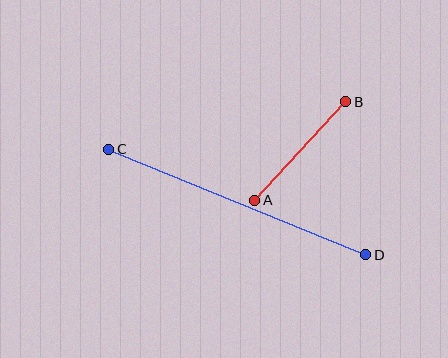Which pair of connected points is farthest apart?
Points C and D are farthest apart.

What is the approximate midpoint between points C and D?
The midpoint is at approximately (237, 202) pixels.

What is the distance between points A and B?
The distance is approximately 134 pixels.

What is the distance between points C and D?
The distance is approximately 278 pixels.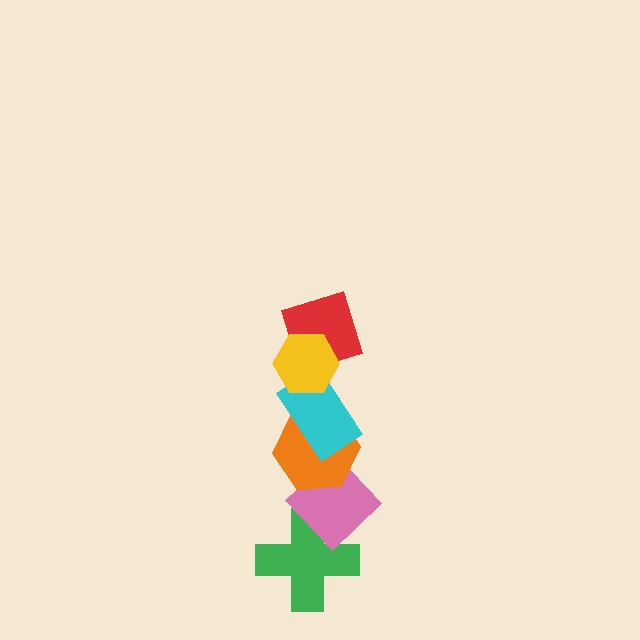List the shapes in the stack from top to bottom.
From top to bottom: the yellow hexagon, the red diamond, the cyan rectangle, the orange hexagon, the pink diamond, the green cross.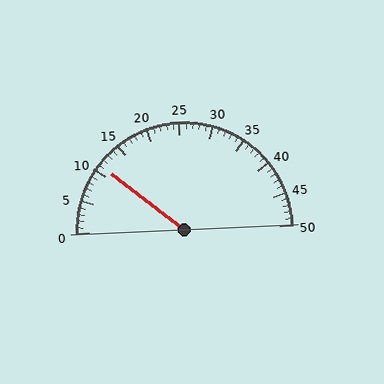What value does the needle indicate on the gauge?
The needle indicates approximately 11.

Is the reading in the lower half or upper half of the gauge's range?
The reading is in the lower half of the range (0 to 50).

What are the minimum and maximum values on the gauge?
The gauge ranges from 0 to 50.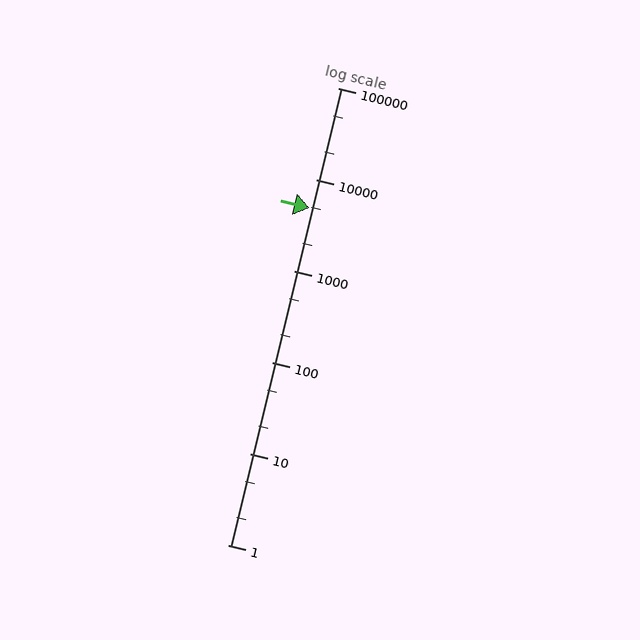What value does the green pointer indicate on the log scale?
The pointer indicates approximately 4800.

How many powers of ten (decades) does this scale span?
The scale spans 5 decades, from 1 to 100000.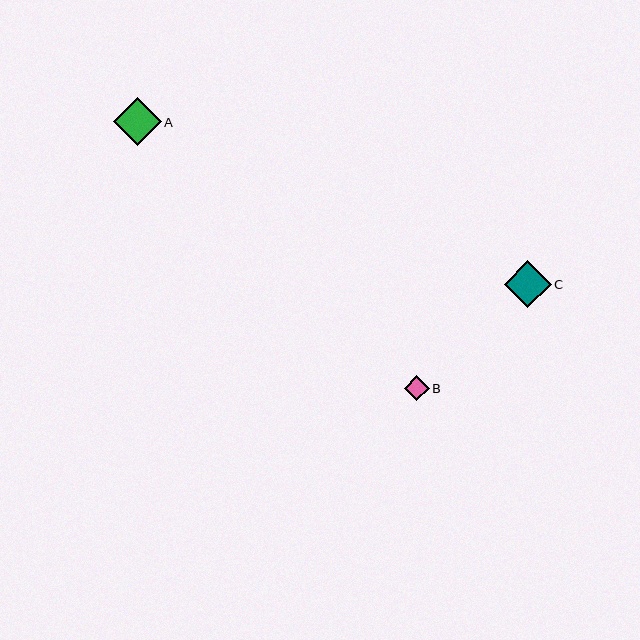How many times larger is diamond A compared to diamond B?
Diamond A is approximately 1.9 times the size of diamond B.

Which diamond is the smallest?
Diamond B is the smallest with a size of approximately 25 pixels.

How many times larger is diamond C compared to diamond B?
Diamond C is approximately 1.9 times the size of diamond B.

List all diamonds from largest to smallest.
From largest to smallest: A, C, B.